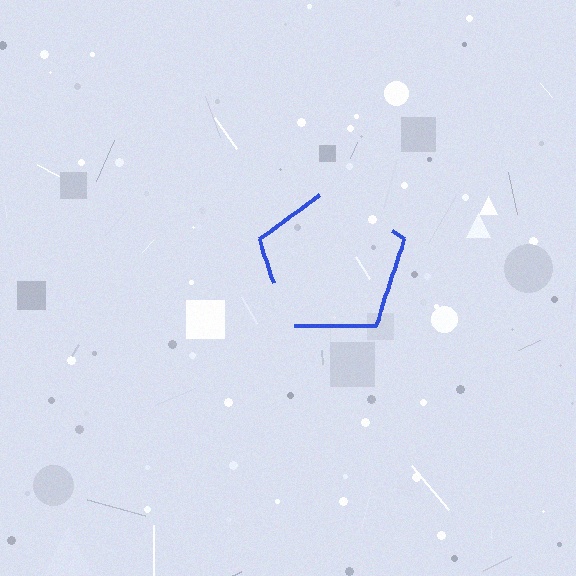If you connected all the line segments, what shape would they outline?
They would outline a pentagon.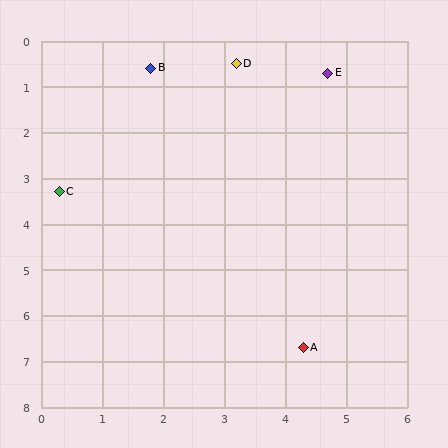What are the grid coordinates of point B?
Point B is at approximately (1.8, 0.6).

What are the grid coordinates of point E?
Point E is at approximately (4.7, 0.7).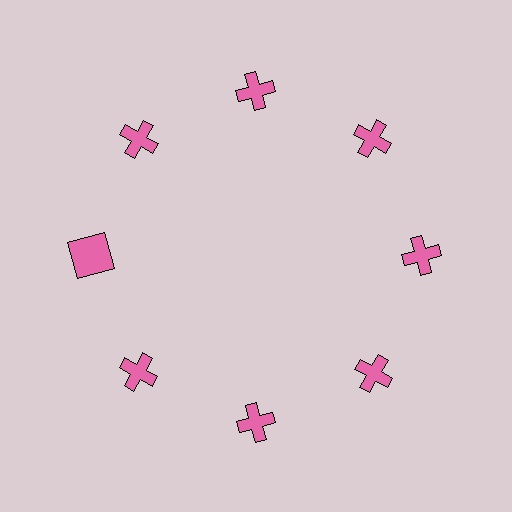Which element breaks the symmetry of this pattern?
The pink square at roughly the 9 o'clock position breaks the symmetry. All other shapes are pink crosses.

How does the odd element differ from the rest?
It has a different shape: square instead of cross.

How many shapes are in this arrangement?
There are 8 shapes arranged in a ring pattern.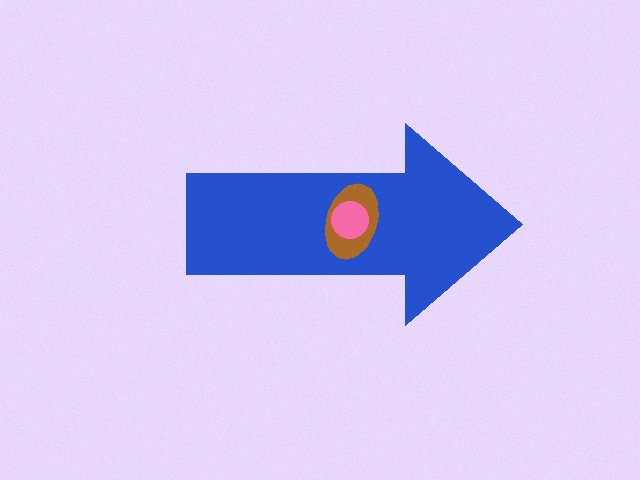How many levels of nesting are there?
3.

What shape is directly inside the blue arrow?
The brown ellipse.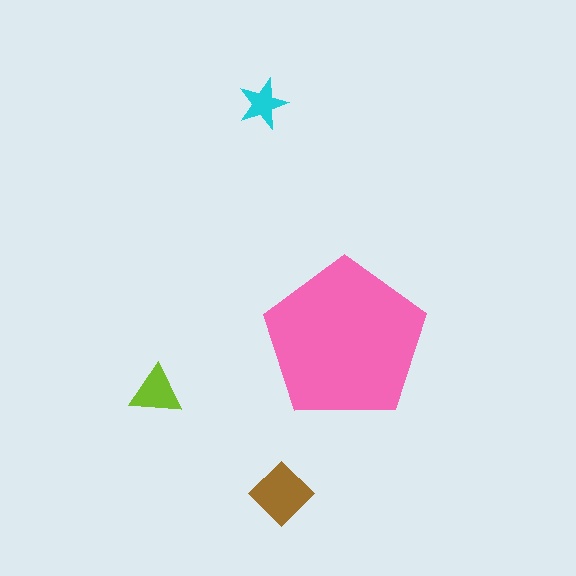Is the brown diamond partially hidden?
No, the brown diamond is fully visible.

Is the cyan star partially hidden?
No, the cyan star is fully visible.